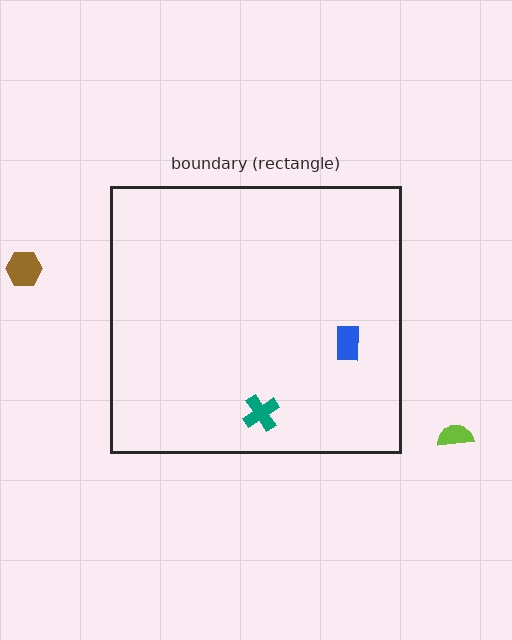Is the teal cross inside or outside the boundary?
Inside.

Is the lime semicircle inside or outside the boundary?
Outside.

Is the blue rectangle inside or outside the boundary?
Inside.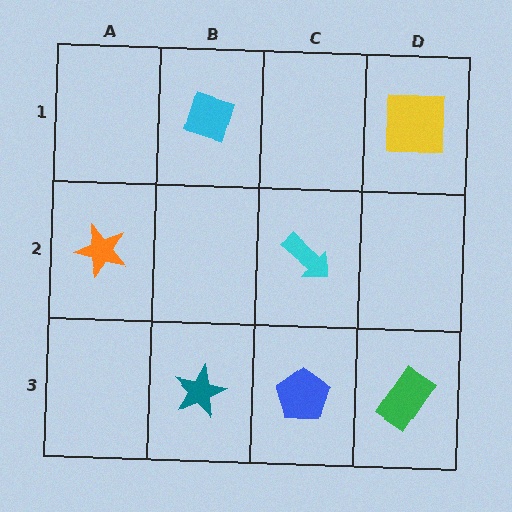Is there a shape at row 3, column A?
No, that cell is empty.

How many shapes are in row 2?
2 shapes.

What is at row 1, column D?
A yellow square.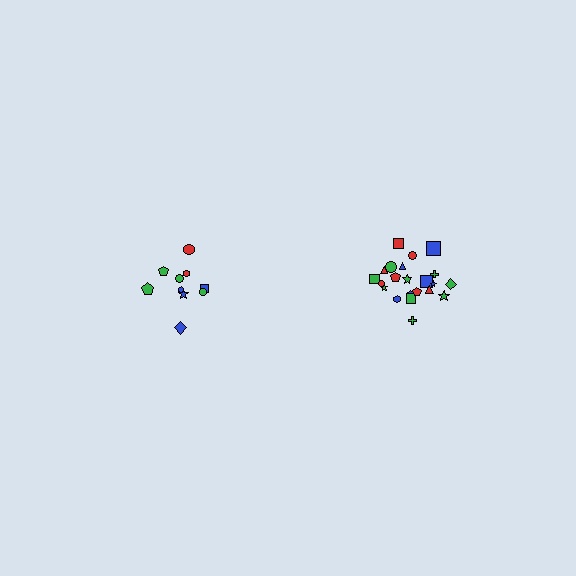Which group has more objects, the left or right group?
The right group.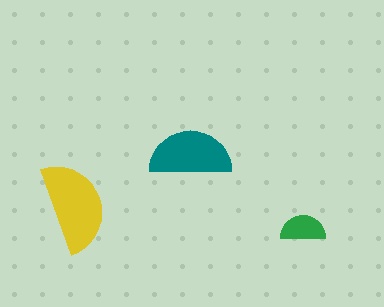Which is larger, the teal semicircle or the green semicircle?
The teal one.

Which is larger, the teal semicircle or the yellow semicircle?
The yellow one.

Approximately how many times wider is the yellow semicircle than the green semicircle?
About 2 times wider.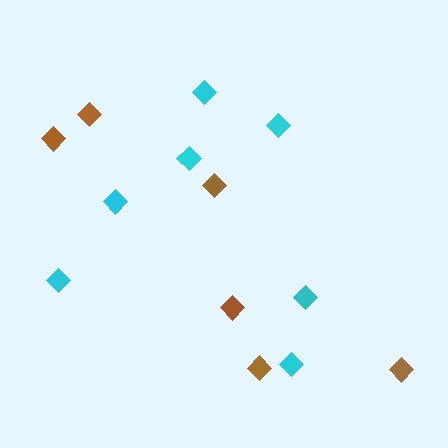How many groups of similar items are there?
There are 2 groups: one group of brown diamonds (6) and one group of cyan diamonds (7).